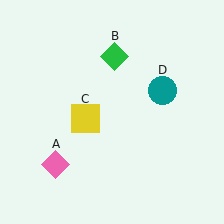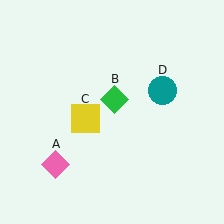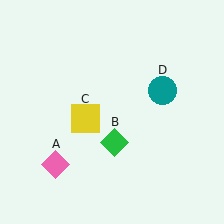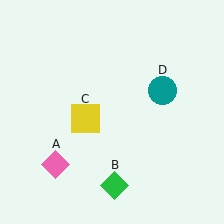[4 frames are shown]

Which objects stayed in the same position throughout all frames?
Pink diamond (object A) and yellow square (object C) and teal circle (object D) remained stationary.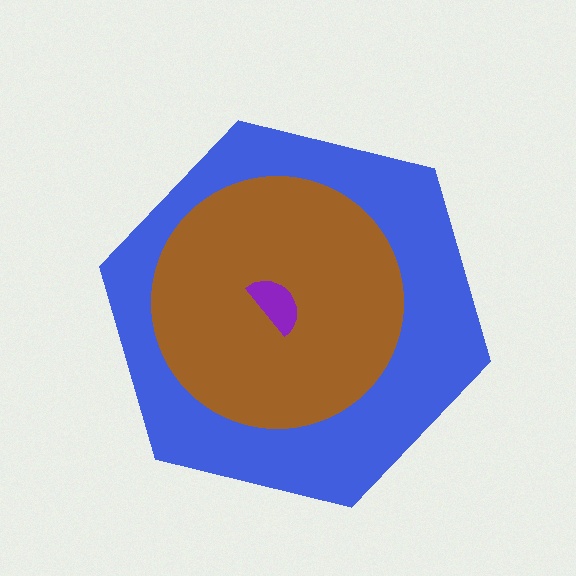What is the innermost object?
The purple semicircle.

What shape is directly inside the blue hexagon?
The brown circle.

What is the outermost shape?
The blue hexagon.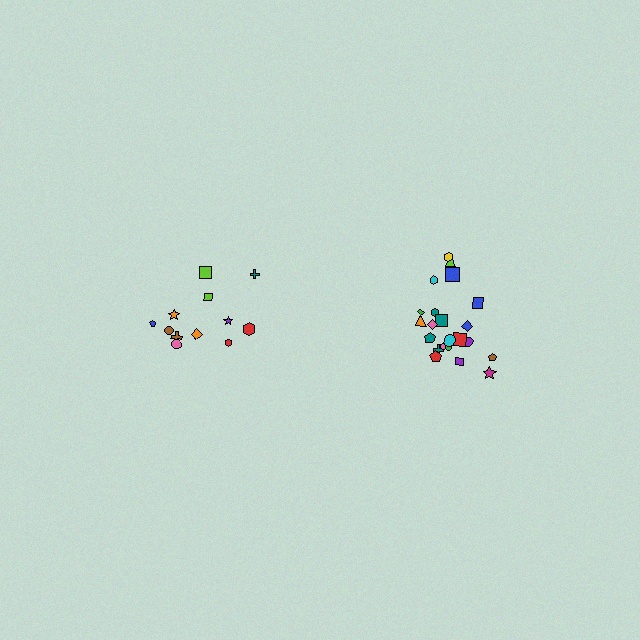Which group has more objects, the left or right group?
The right group.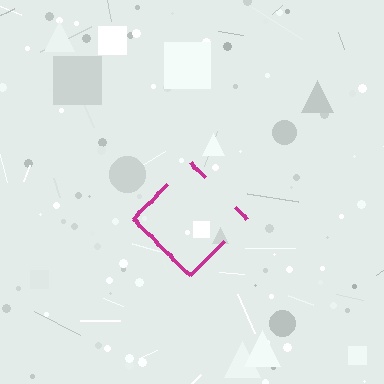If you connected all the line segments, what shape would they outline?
They would outline a diamond.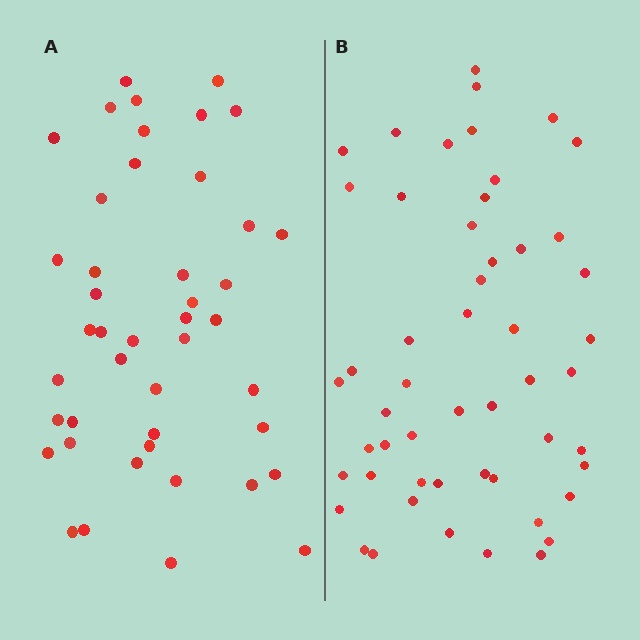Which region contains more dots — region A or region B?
Region B (the right region) has more dots.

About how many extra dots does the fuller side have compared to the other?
Region B has roughly 8 or so more dots than region A.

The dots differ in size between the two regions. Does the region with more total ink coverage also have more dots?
No. Region A has more total ink coverage because its dots are larger, but region B actually contains more individual dots. Total area can be misleading — the number of items is what matters here.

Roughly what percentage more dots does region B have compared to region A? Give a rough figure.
About 20% more.